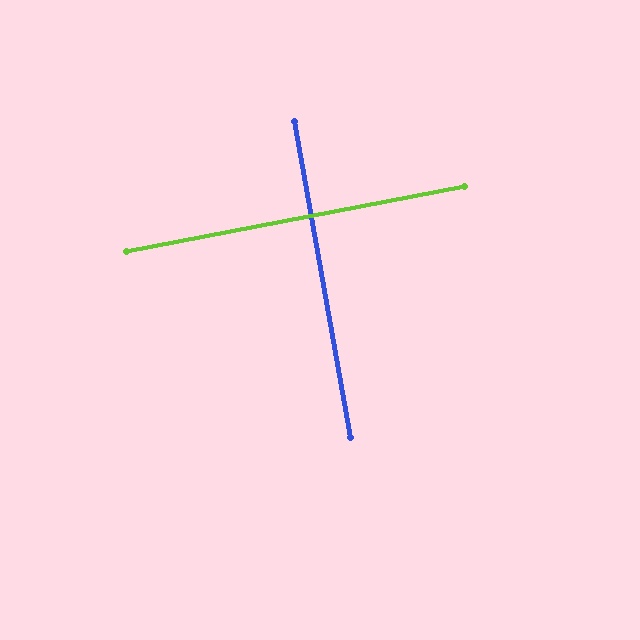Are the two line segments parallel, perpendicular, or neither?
Perpendicular — they meet at approximately 89°.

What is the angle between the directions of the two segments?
Approximately 89 degrees.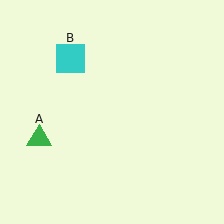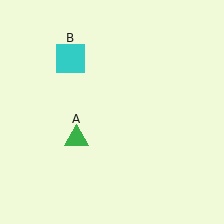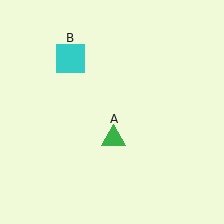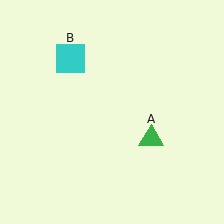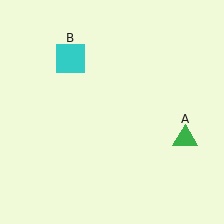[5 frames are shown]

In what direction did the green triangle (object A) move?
The green triangle (object A) moved right.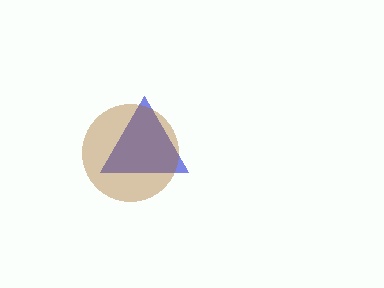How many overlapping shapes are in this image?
There are 2 overlapping shapes in the image.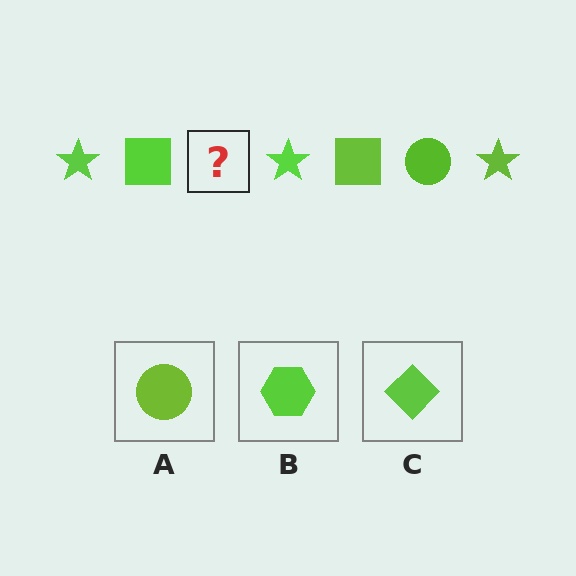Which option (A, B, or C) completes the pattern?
A.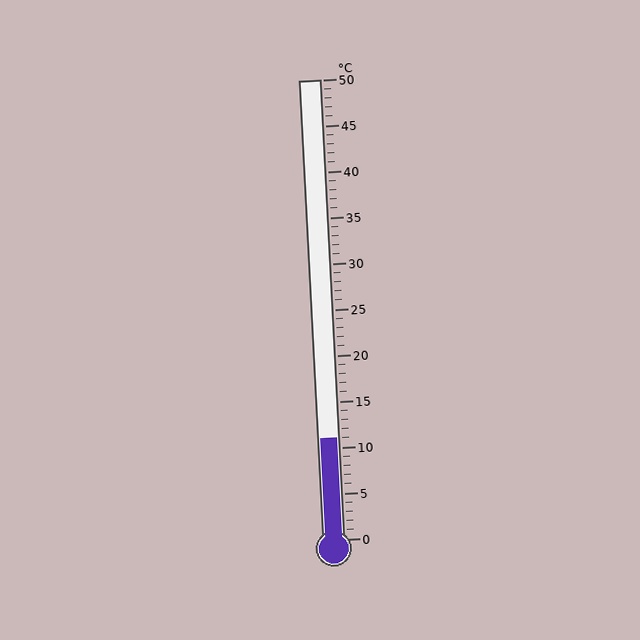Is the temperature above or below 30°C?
The temperature is below 30°C.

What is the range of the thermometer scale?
The thermometer scale ranges from 0°C to 50°C.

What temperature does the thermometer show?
The thermometer shows approximately 11°C.